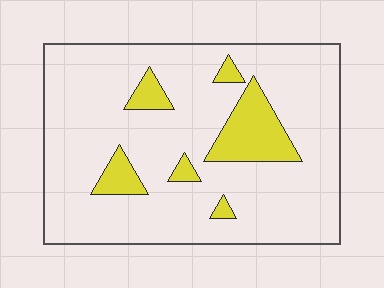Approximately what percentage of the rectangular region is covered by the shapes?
Approximately 15%.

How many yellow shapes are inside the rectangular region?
6.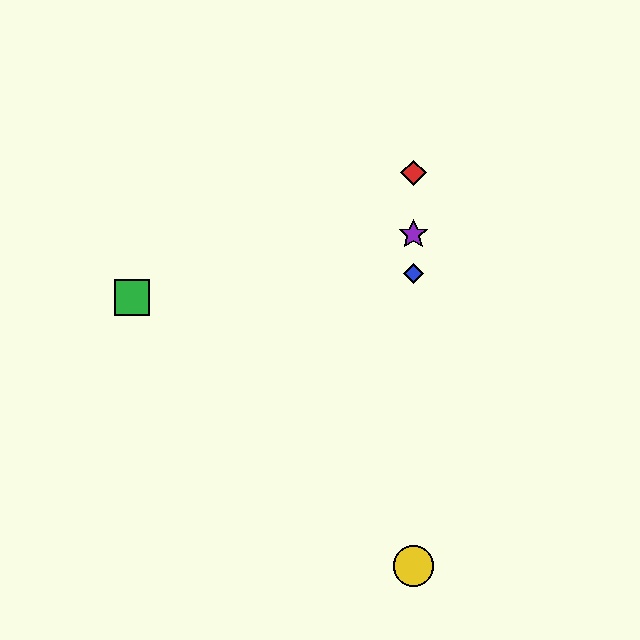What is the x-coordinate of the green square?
The green square is at x≈132.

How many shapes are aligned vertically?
4 shapes (the red diamond, the blue diamond, the yellow circle, the purple star) are aligned vertically.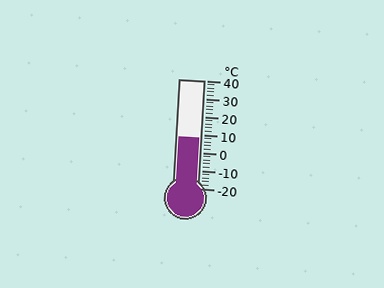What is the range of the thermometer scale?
The thermometer scale ranges from -20°C to 40°C.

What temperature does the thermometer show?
The thermometer shows approximately 8°C.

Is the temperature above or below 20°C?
The temperature is below 20°C.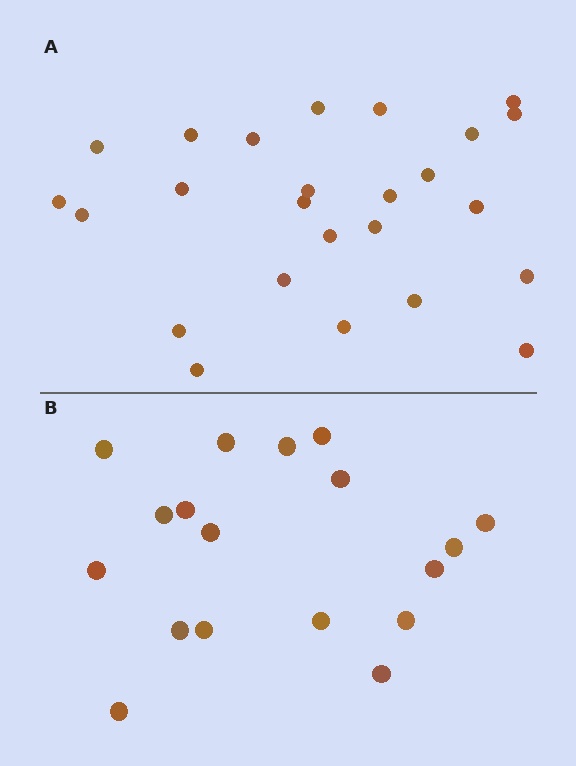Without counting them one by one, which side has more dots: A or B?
Region A (the top region) has more dots.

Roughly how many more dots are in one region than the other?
Region A has roughly 8 or so more dots than region B.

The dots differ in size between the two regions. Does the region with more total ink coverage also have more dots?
No. Region B has more total ink coverage because its dots are larger, but region A actually contains more individual dots. Total area can be misleading — the number of items is what matters here.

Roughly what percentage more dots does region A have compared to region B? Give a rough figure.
About 40% more.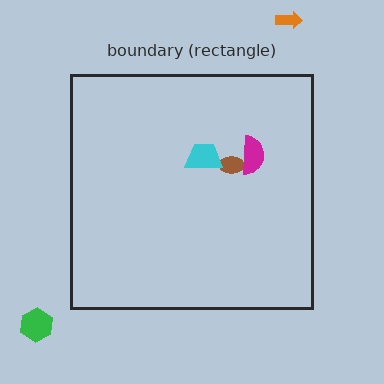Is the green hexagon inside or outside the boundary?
Outside.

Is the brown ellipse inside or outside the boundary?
Inside.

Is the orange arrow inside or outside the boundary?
Outside.